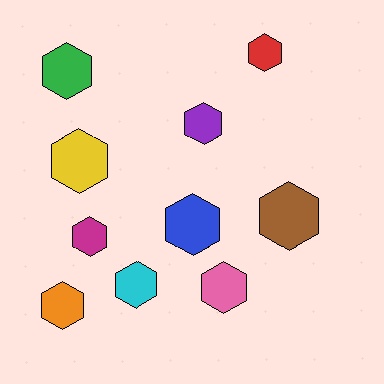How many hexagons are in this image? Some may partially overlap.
There are 10 hexagons.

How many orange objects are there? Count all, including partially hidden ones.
There is 1 orange object.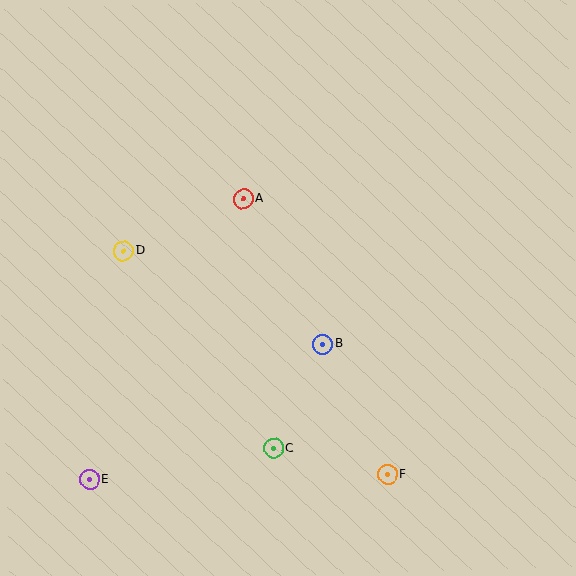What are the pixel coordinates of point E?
Point E is at (89, 479).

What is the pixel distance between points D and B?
The distance between D and B is 220 pixels.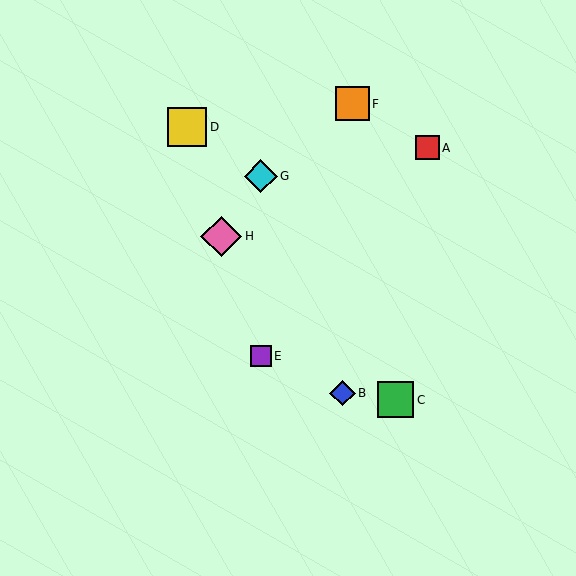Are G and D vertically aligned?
No, G is at x≈261 and D is at x≈187.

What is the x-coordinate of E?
Object E is at x≈261.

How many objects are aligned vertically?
2 objects (E, G) are aligned vertically.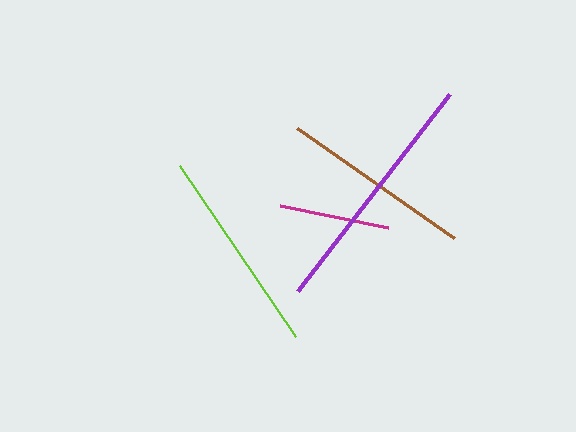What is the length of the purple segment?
The purple segment is approximately 249 pixels long.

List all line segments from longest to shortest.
From longest to shortest: purple, lime, brown, magenta.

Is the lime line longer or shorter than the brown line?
The lime line is longer than the brown line.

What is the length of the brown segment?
The brown segment is approximately 192 pixels long.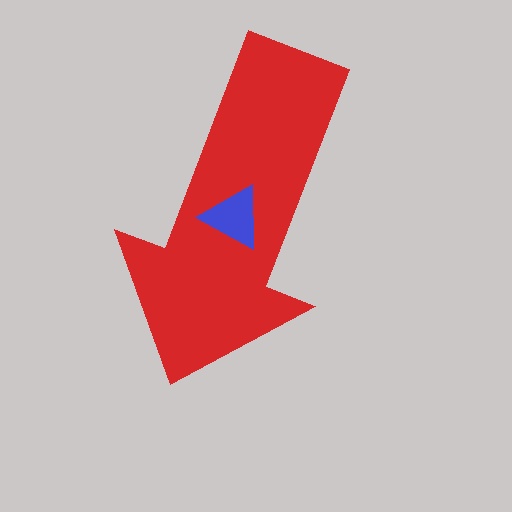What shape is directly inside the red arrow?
The blue triangle.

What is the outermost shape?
The red arrow.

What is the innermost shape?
The blue triangle.